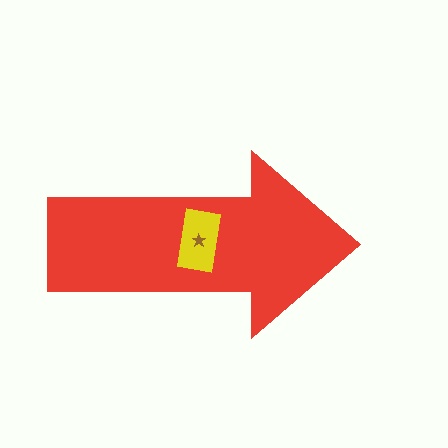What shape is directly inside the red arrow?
The yellow rectangle.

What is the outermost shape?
The red arrow.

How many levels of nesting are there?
3.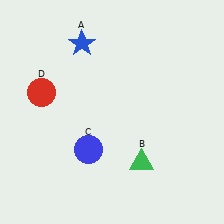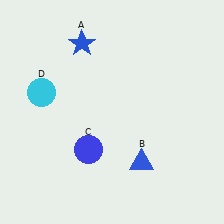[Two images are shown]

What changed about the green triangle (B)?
In Image 1, B is green. In Image 2, it changed to blue.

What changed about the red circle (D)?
In Image 1, D is red. In Image 2, it changed to cyan.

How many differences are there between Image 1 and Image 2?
There are 2 differences between the two images.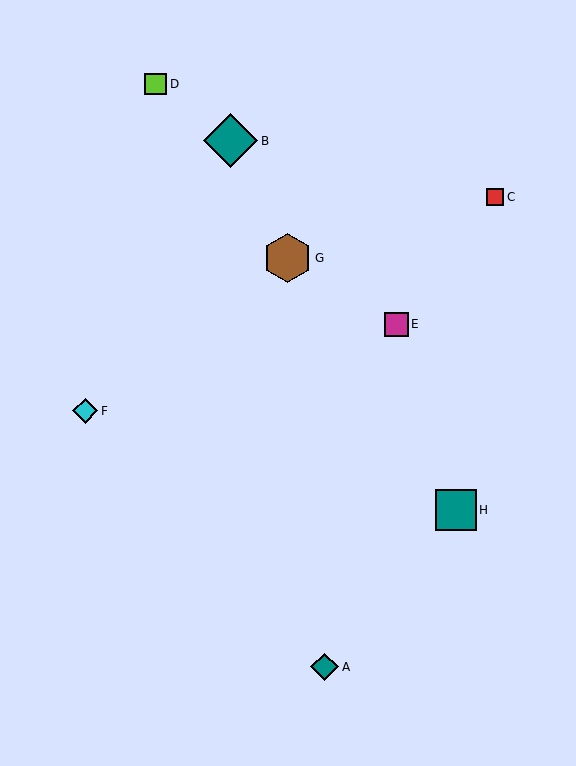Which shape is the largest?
The teal diamond (labeled B) is the largest.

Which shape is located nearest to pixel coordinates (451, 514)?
The teal square (labeled H) at (456, 510) is nearest to that location.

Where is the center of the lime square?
The center of the lime square is at (156, 84).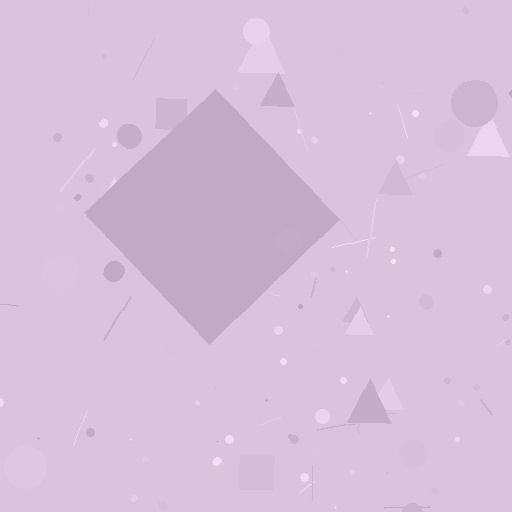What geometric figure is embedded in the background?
A diamond is embedded in the background.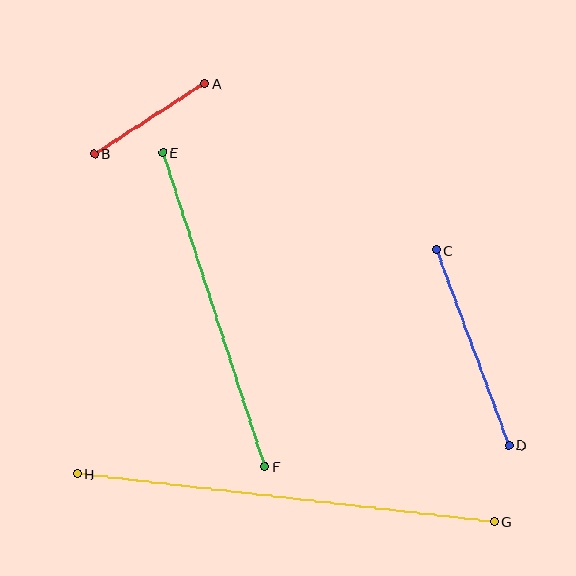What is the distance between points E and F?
The distance is approximately 330 pixels.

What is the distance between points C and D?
The distance is approximately 209 pixels.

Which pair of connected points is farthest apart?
Points G and H are farthest apart.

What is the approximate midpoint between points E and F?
The midpoint is at approximately (214, 310) pixels.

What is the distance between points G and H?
The distance is approximately 420 pixels.